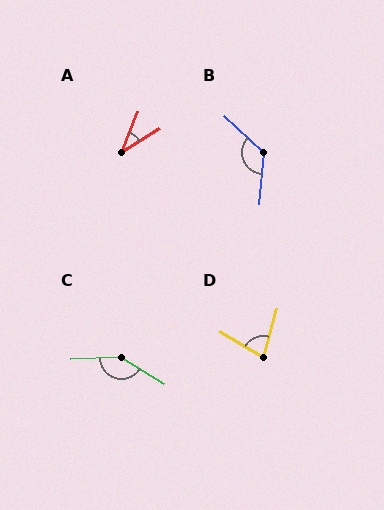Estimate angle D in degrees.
Approximately 73 degrees.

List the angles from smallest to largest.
A (36°), D (73°), B (128°), C (146°).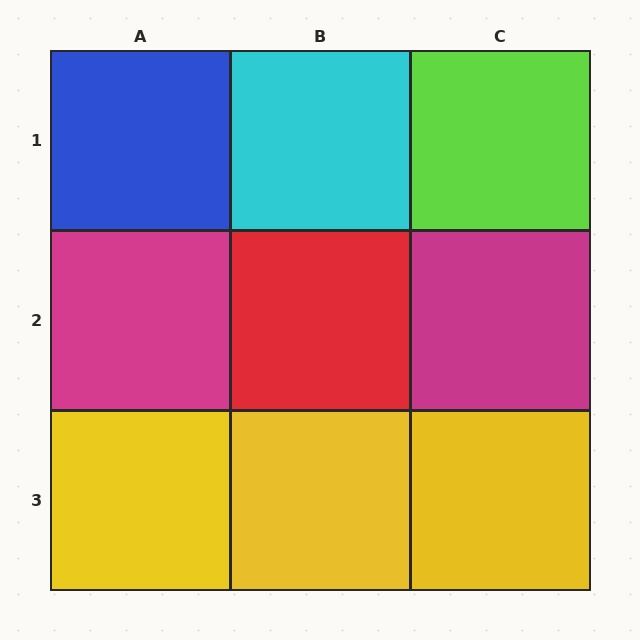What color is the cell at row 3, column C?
Yellow.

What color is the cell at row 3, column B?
Yellow.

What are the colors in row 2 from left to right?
Magenta, red, magenta.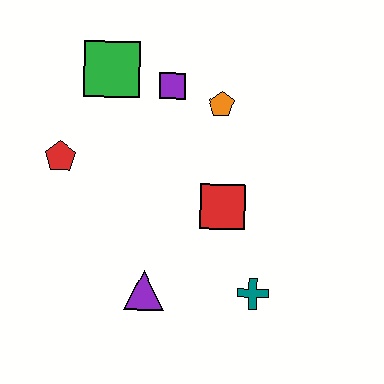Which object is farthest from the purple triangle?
The green square is farthest from the purple triangle.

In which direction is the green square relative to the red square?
The green square is above the red square.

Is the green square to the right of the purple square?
No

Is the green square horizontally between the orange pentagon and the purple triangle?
No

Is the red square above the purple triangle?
Yes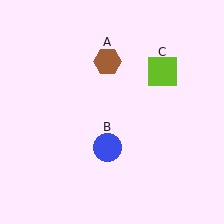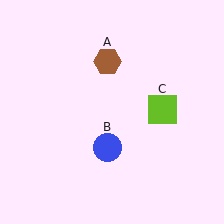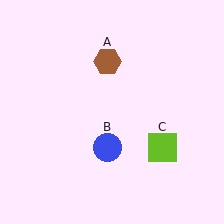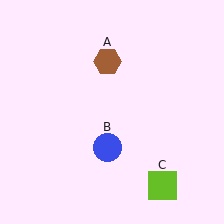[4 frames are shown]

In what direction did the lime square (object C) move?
The lime square (object C) moved down.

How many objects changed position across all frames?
1 object changed position: lime square (object C).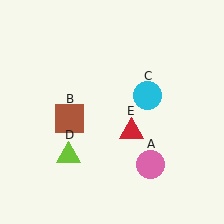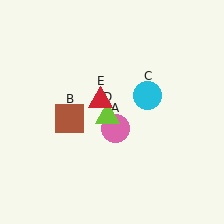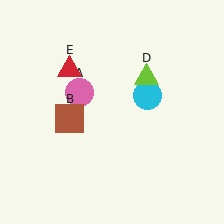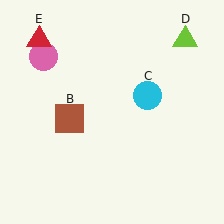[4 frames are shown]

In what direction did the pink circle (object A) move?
The pink circle (object A) moved up and to the left.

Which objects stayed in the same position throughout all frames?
Brown square (object B) and cyan circle (object C) remained stationary.